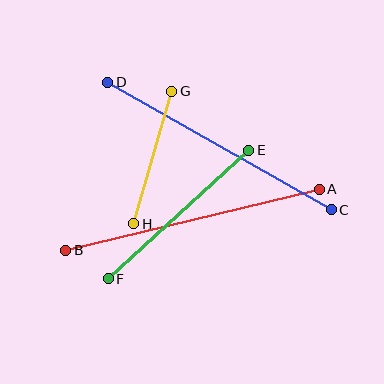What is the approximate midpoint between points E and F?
The midpoint is at approximately (179, 214) pixels.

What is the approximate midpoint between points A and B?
The midpoint is at approximately (193, 220) pixels.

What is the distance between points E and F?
The distance is approximately 191 pixels.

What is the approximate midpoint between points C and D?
The midpoint is at approximately (220, 146) pixels.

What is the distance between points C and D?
The distance is approximately 257 pixels.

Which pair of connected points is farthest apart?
Points A and B are farthest apart.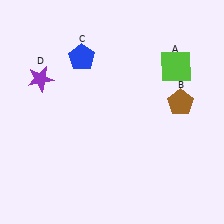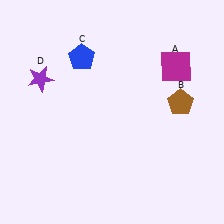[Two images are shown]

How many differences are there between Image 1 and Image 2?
There is 1 difference between the two images.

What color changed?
The square (A) changed from lime in Image 1 to magenta in Image 2.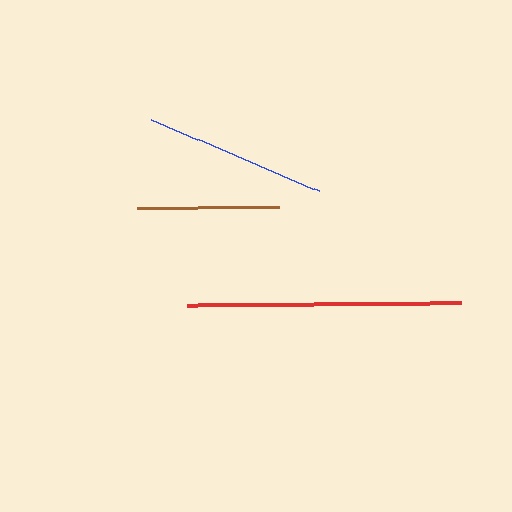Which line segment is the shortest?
The brown line is the shortest at approximately 142 pixels.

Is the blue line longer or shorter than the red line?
The red line is longer than the blue line.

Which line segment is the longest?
The red line is the longest at approximately 274 pixels.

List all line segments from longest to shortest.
From longest to shortest: red, blue, brown.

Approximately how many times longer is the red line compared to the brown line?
The red line is approximately 1.9 times the length of the brown line.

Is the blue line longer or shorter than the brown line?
The blue line is longer than the brown line.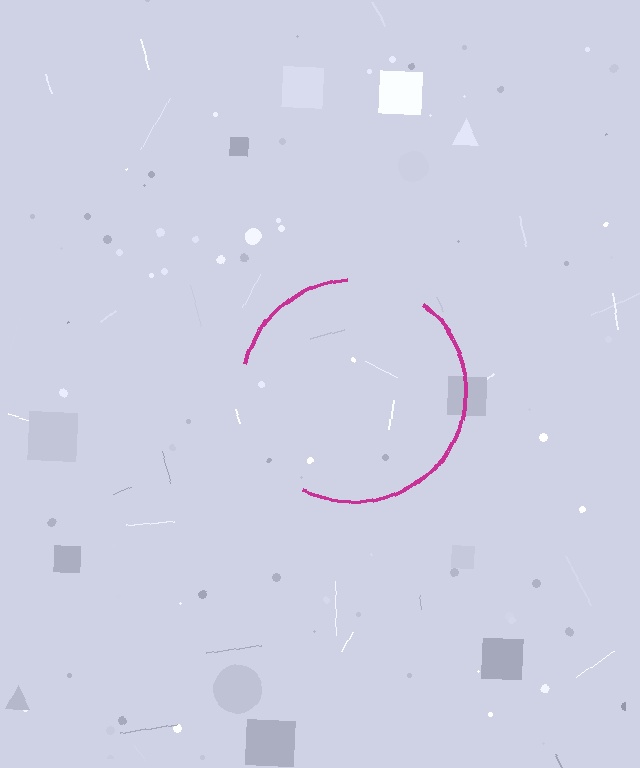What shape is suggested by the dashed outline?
The dashed outline suggests a circle.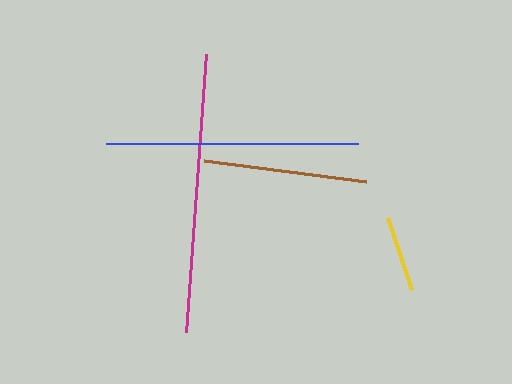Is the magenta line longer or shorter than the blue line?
The magenta line is longer than the blue line.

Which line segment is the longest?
The magenta line is the longest at approximately 279 pixels.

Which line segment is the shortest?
The yellow line is the shortest at approximately 76 pixels.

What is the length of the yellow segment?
The yellow segment is approximately 76 pixels long.